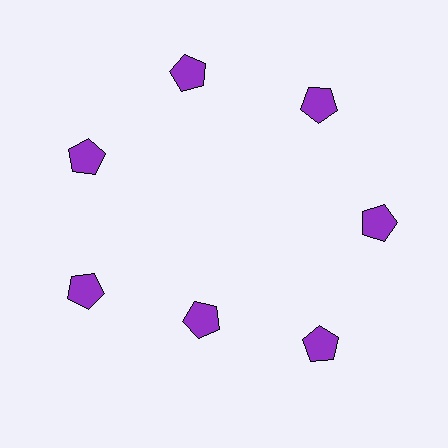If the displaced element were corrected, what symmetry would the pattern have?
It would have 7-fold rotational symmetry — the pattern would map onto itself every 51 degrees.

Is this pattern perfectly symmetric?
No. The 7 purple pentagons are arranged in a ring, but one element near the 6 o'clock position is pulled inward toward the center, breaking the 7-fold rotational symmetry.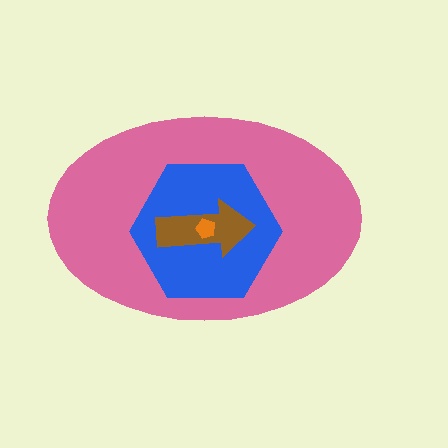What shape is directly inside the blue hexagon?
The brown arrow.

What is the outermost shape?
The pink ellipse.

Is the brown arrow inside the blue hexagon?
Yes.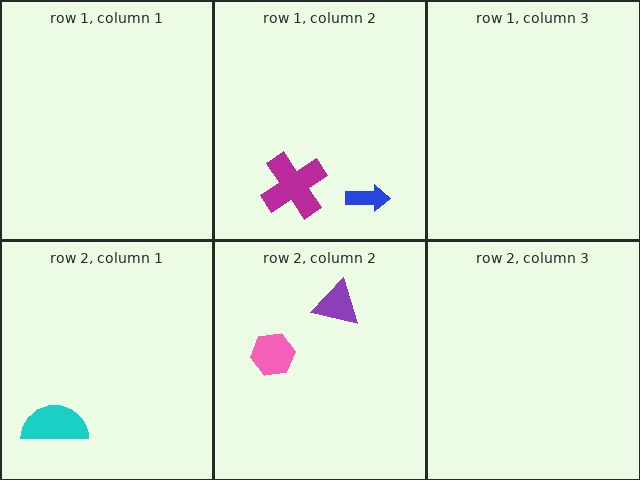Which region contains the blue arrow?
The row 1, column 2 region.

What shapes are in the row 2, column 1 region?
The cyan semicircle.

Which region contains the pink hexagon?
The row 2, column 2 region.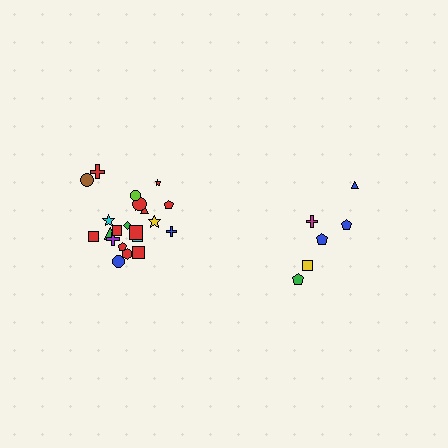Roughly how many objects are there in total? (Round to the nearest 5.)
Roughly 30 objects in total.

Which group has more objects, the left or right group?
The left group.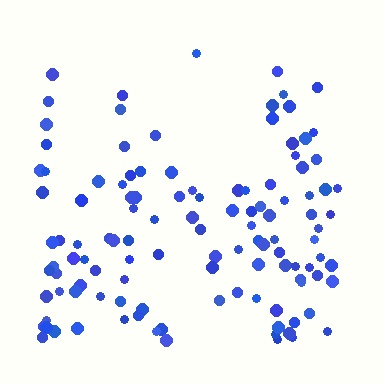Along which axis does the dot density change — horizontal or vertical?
Vertical.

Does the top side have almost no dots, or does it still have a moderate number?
Still a moderate number, just noticeably fewer than the bottom.